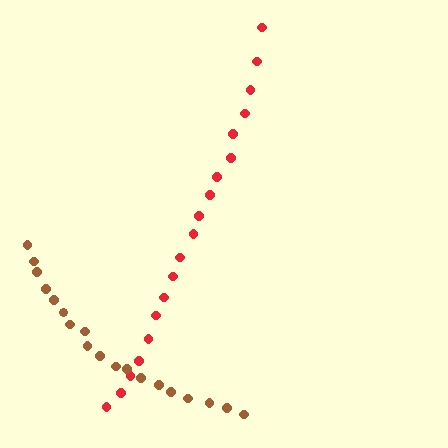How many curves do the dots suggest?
There are 2 distinct paths.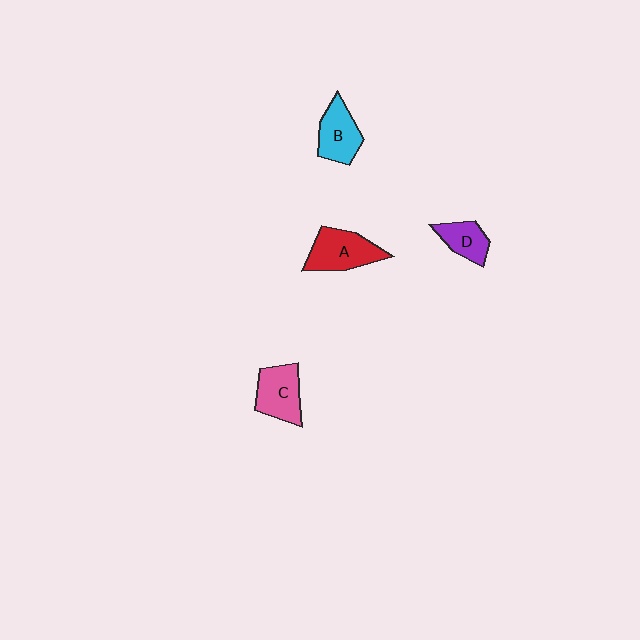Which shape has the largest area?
Shape A (red).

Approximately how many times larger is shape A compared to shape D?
Approximately 1.6 times.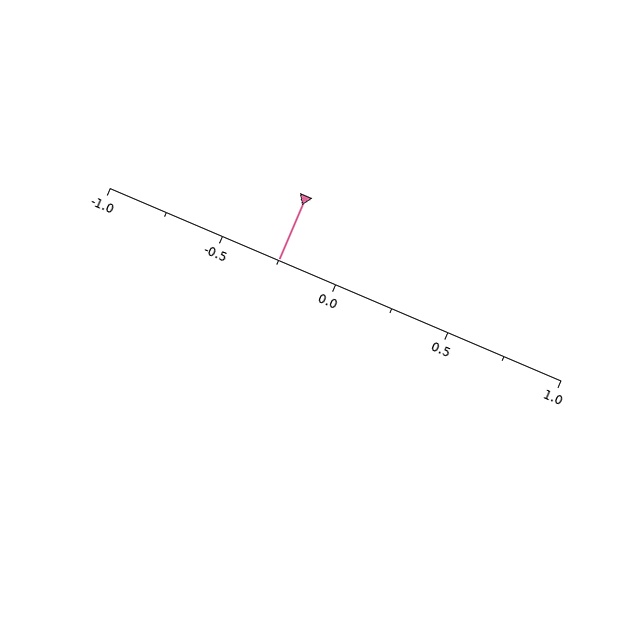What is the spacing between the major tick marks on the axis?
The major ticks are spaced 0.5 apart.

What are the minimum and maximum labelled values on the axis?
The axis runs from -1.0 to 1.0.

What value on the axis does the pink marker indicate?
The marker indicates approximately -0.25.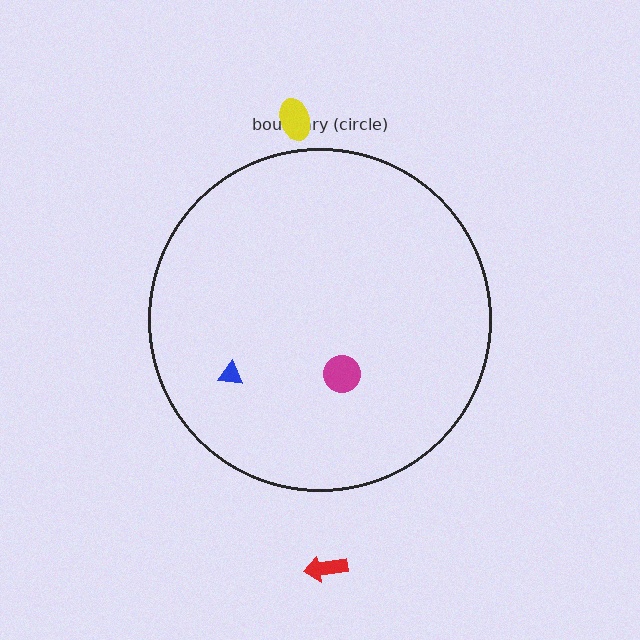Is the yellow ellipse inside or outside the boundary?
Outside.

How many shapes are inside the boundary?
2 inside, 2 outside.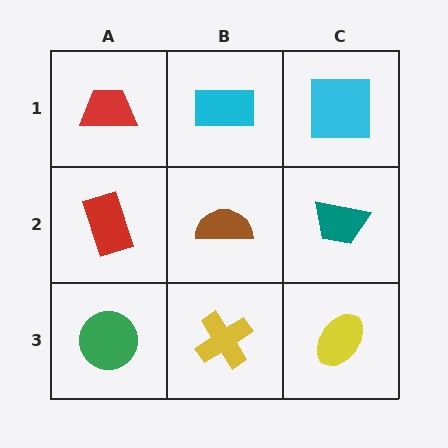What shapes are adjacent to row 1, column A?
A red rectangle (row 2, column A), a cyan rectangle (row 1, column B).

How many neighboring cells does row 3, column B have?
3.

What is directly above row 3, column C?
A teal trapezoid.